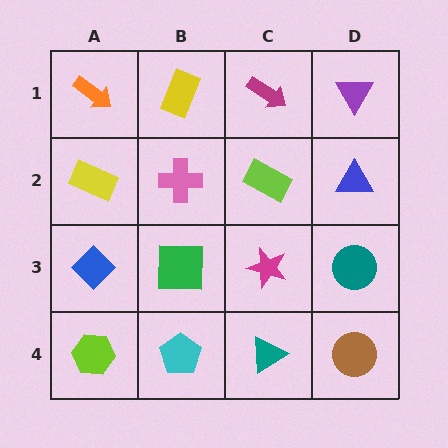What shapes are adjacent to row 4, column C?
A magenta star (row 3, column C), a cyan pentagon (row 4, column B), a brown circle (row 4, column D).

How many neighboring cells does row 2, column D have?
3.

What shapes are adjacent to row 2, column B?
A yellow rectangle (row 1, column B), a green square (row 3, column B), a yellow rectangle (row 2, column A), a lime rectangle (row 2, column C).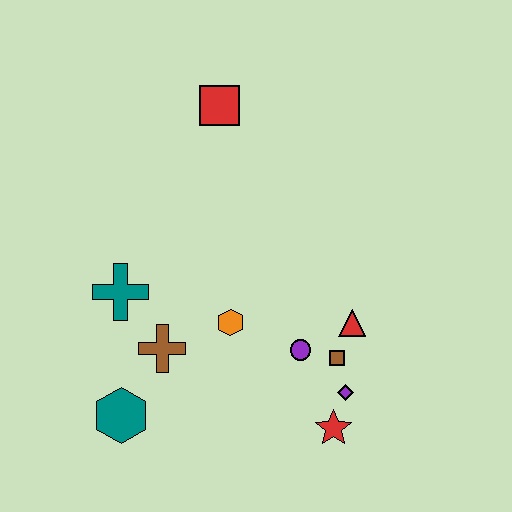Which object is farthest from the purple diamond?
The red square is farthest from the purple diamond.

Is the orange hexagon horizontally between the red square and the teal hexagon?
No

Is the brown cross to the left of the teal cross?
No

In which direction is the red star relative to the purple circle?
The red star is below the purple circle.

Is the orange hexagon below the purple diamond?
No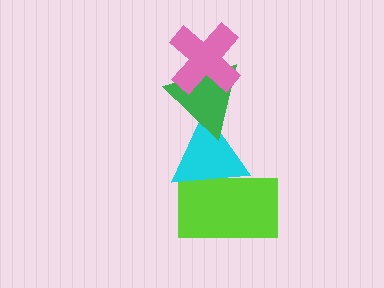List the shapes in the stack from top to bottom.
From top to bottom: the pink cross, the green triangle, the cyan triangle, the lime rectangle.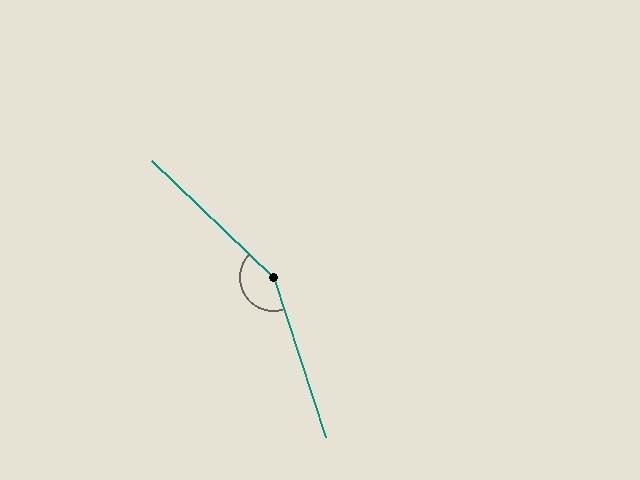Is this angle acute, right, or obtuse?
It is obtuse.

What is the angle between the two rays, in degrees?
Approximately 152 degrees.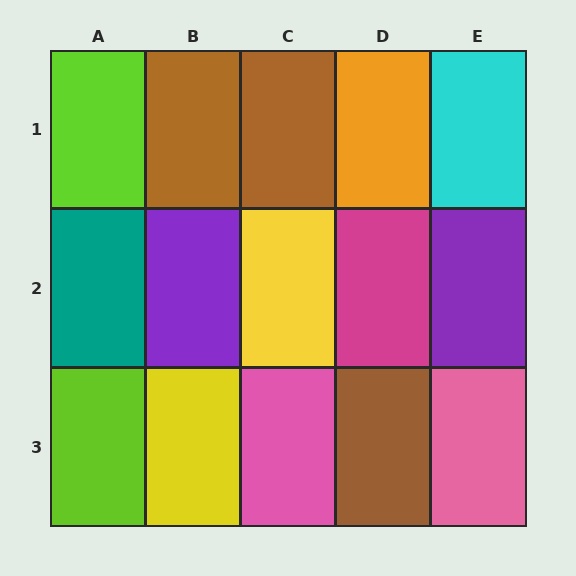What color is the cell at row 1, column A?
Lime.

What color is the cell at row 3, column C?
Pink.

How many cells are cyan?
1 cell is cyan.